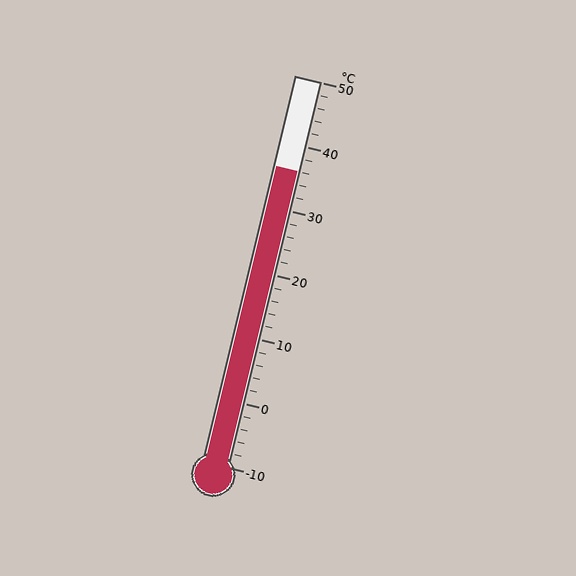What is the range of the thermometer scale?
The thermometer scale ranges from -10°C to 50°C.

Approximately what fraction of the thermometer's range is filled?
The thermometer is filled to approximately 75% of its range.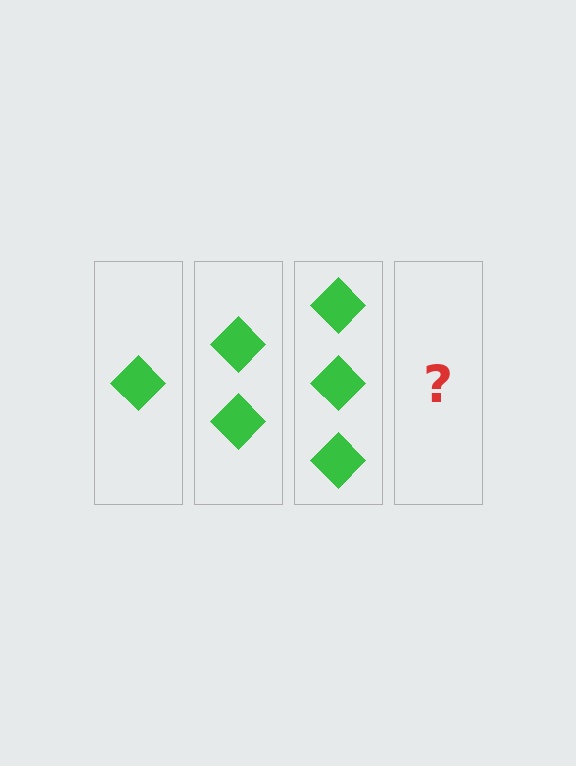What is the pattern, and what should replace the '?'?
The pattern is that each step adds one more diamond. The '?' should be 4 diamonds.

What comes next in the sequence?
The next element should be 4 diamonds.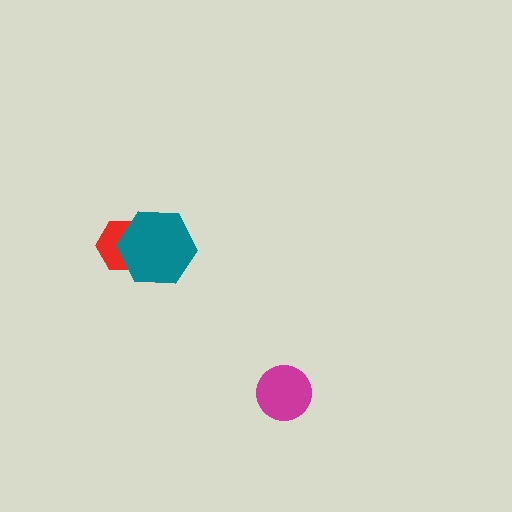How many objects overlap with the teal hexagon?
1 object overlaps with the teal hexagon.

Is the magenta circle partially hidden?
No, no other shape covers it.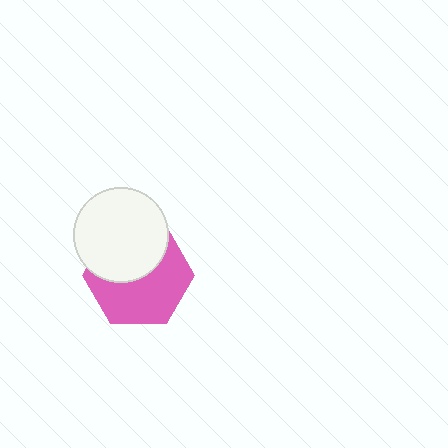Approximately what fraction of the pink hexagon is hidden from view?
Roughly 43% of the pink hexagon is hidden behind the white circle.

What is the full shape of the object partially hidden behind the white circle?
The partially hidden object is a pink hexagon.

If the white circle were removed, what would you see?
You would see the complete pink hexagon.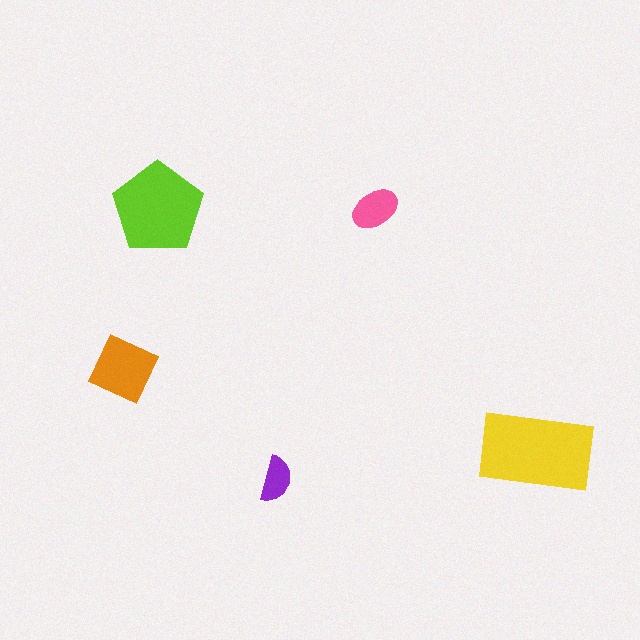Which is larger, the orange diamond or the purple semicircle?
The orange diamond.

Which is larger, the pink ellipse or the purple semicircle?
The pink ellipse.